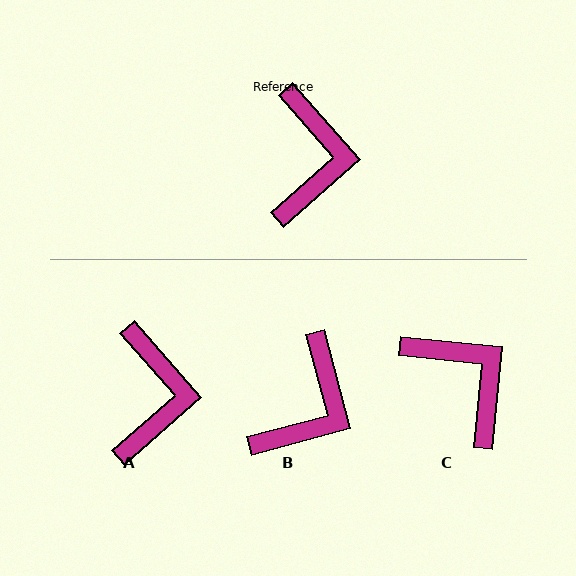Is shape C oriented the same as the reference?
No, it is off by about 43 degrees.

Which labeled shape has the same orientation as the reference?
A.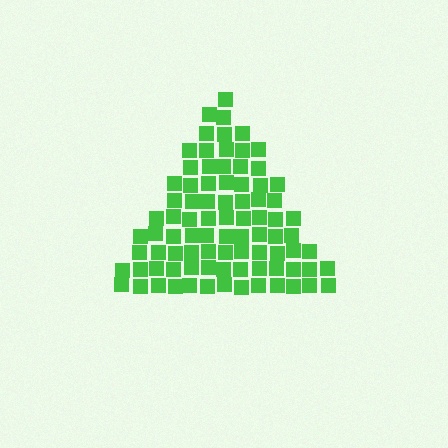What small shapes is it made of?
It is made of small squares.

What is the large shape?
The large shape is a triangle.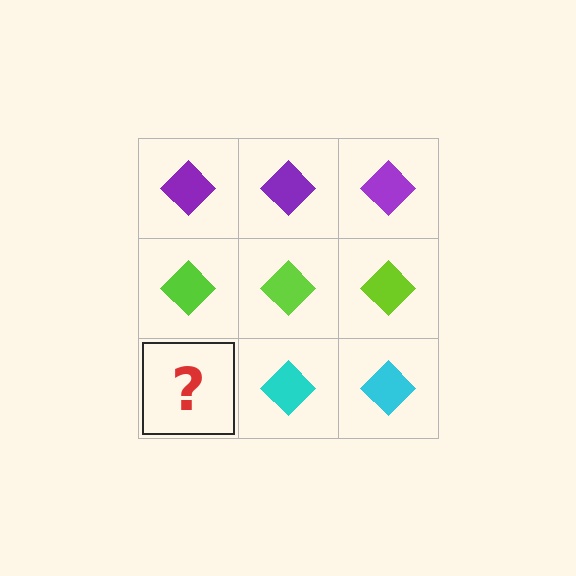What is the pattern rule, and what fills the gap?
The rule is that each row has a consistent color. The gap should be filled with a cyan diamond.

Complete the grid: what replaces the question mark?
The question mark should be replaced with a cyan diamond.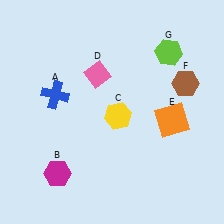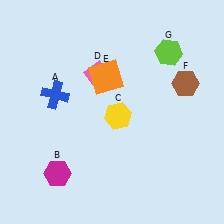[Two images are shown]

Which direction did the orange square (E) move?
The orange square (E) moved left.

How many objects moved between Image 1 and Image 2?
1 object moved between the two images.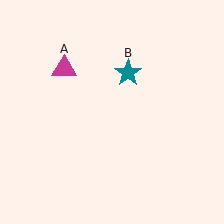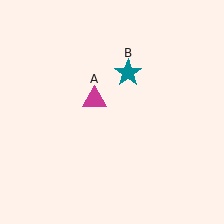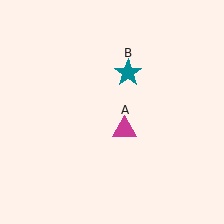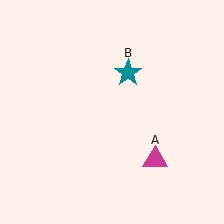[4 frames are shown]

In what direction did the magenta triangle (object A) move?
The magenta triangle (object A) moved down and to the right.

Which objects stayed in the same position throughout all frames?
Teal star (object B) remained stationary.